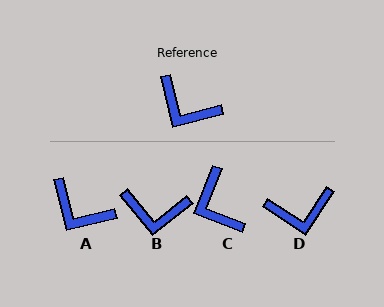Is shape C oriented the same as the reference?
No, it is off by about 35 degrees.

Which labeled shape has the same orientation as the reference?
A.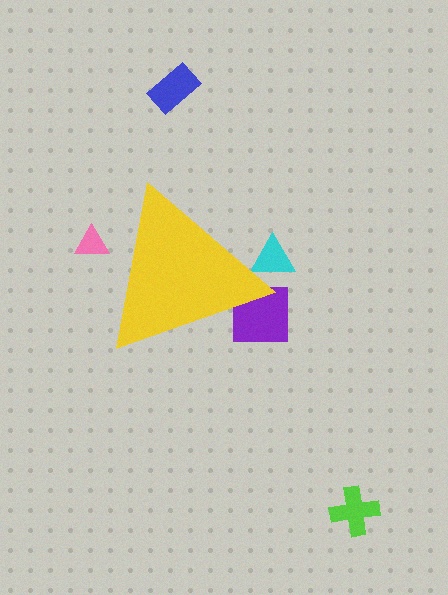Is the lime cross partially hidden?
No, the lime cross is fully visible.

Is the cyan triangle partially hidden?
Yes, the cyan triangle is partially hidden behind the yellow triangle.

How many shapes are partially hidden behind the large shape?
3 shapes are partially hidden.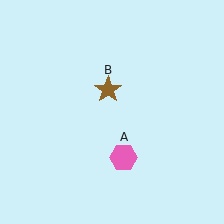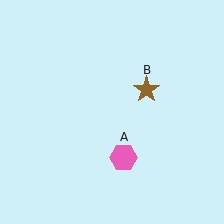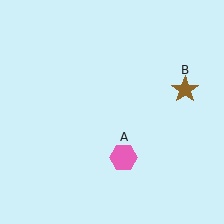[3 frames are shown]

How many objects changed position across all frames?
1 object changed position: brown star (object B).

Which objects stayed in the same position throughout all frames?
Pink hexagon (object A) remained stationary.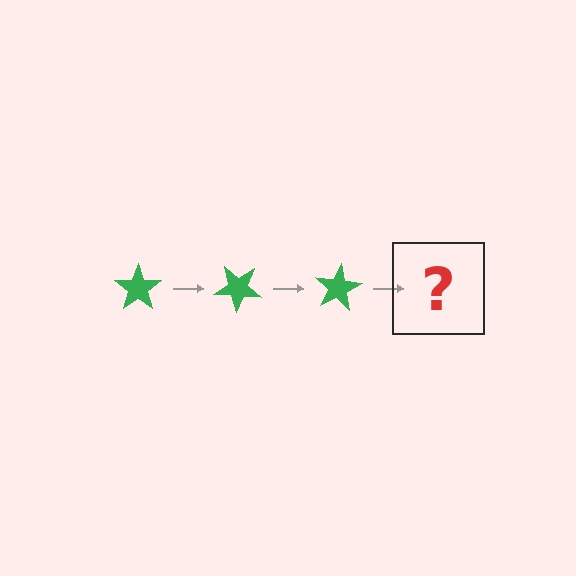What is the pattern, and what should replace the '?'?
The pattern is that the star rotates 40 degrees each step. The '?' should be a green star rotated 120 degrees.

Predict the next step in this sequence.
The next step is a green star rotated 120 degrees.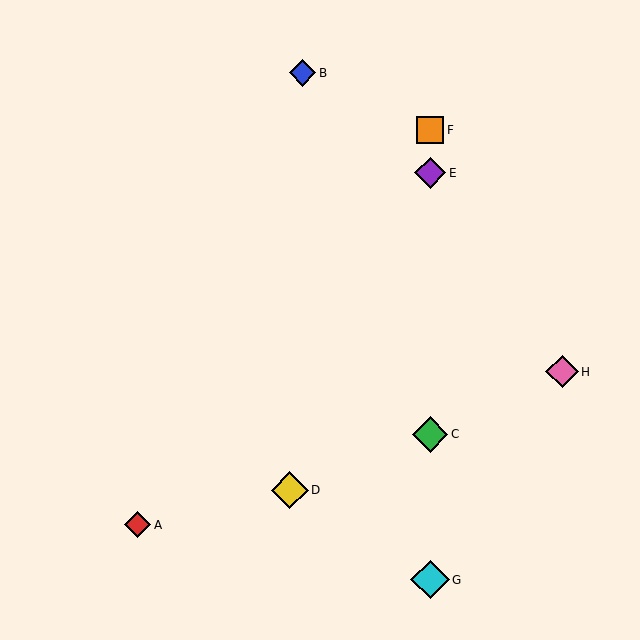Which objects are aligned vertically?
Objects C, E, F, G are aligned vertically.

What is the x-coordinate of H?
Object H is at x≈562.